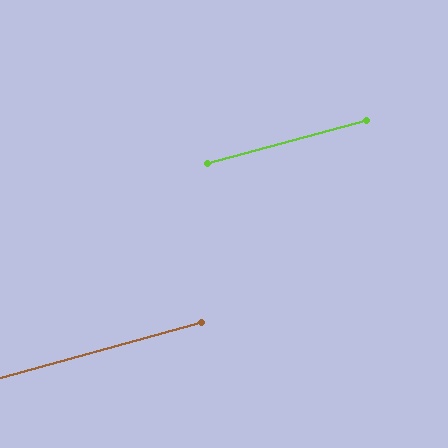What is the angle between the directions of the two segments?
Approximately 0 degrees.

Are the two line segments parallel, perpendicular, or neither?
Parallel — their directions differ by only 0.3°.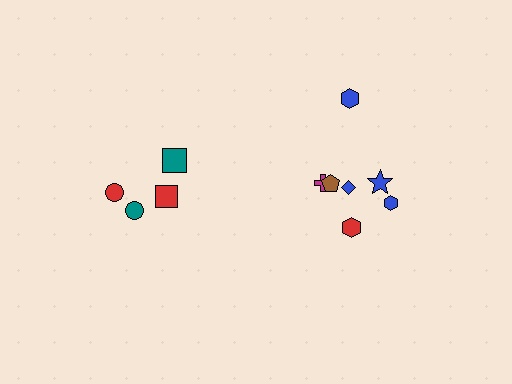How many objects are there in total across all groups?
There are 11 objects.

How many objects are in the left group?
There are 4 objects.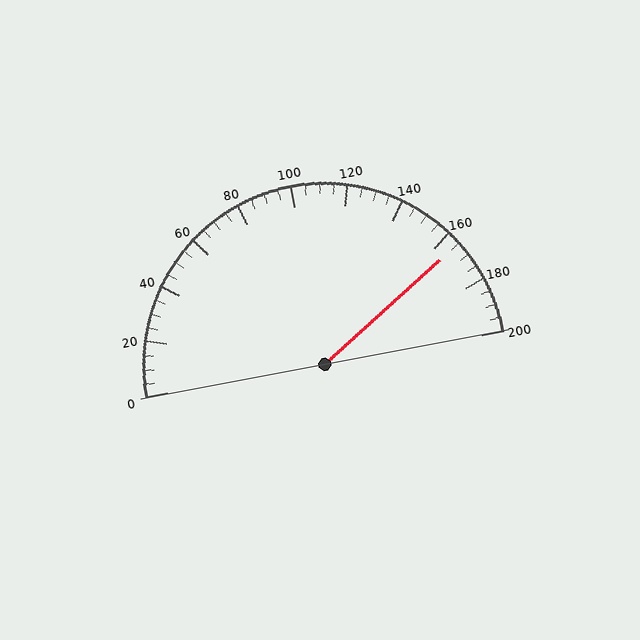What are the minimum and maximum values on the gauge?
The gauge ranges from 0 to 200.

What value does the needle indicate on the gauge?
The needle indicates approximately 165.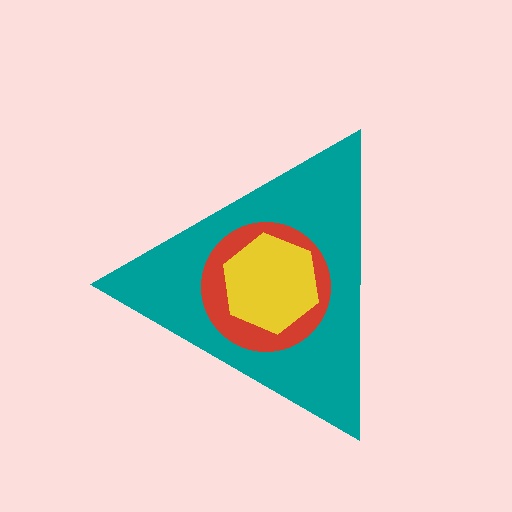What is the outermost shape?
The teal triangle.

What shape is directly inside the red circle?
The yellow hexagon.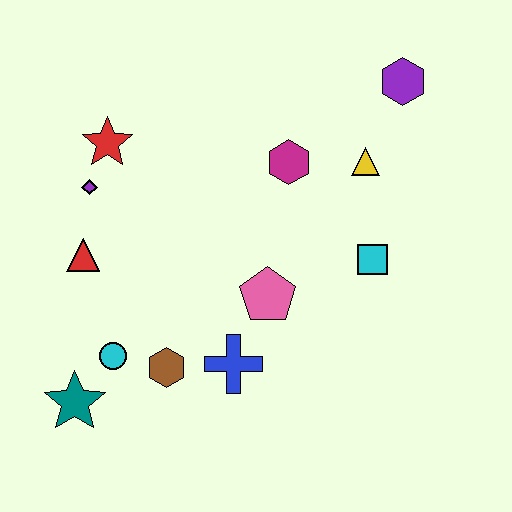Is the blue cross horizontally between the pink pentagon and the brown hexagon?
Yes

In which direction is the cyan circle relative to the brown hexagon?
The cyan circle is to the left of the brown hexagon.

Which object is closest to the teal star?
The cyan circle is closest to the teal star.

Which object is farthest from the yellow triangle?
The teal star is farthest from the yellow triangle.